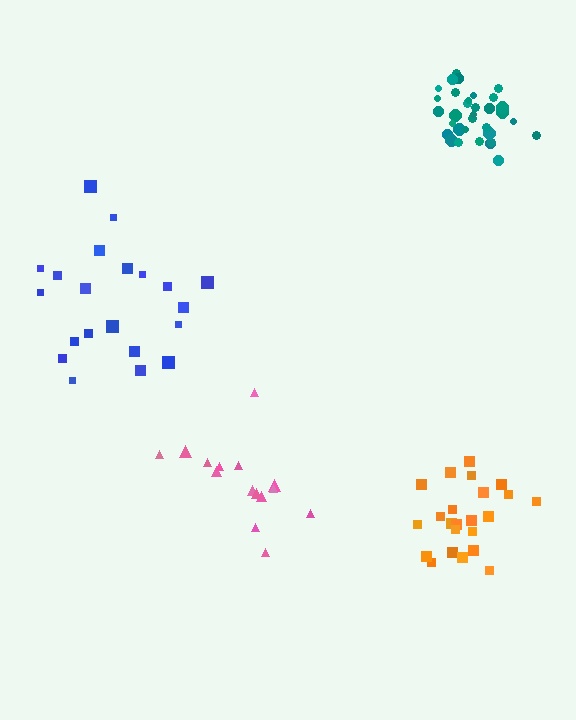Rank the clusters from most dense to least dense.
teal, orange, blue, pink.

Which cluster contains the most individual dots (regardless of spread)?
Teal (34).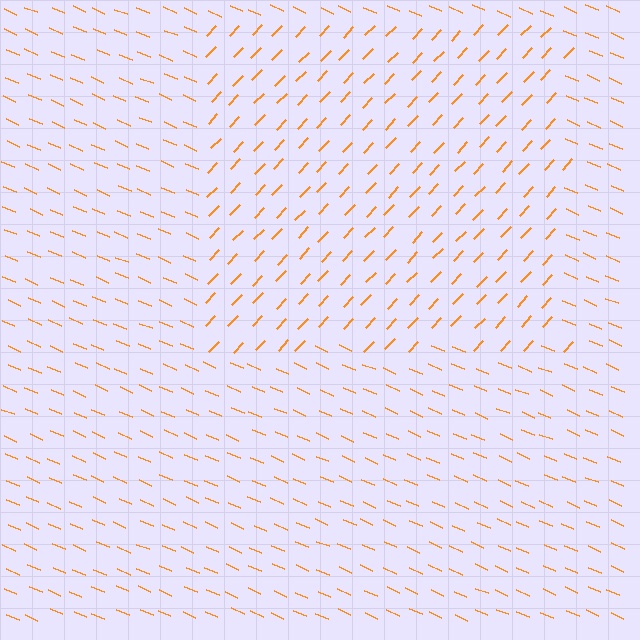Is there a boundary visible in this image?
Yes, there is a texture boundary formed by a change in line orientation.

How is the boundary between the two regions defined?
The boundary is defined purely by a change in line orientation (approximately 70 degrees difference). All lines are the same color and thickness.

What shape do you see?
I see a rectangle.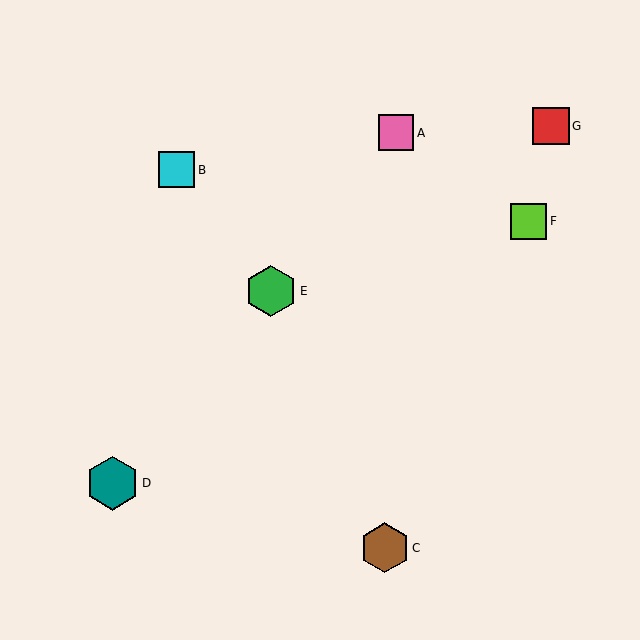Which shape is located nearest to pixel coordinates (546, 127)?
The red square (labeled G) at (551, 126) is nearest to that location.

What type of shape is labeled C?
Shape C is a brown hexagon.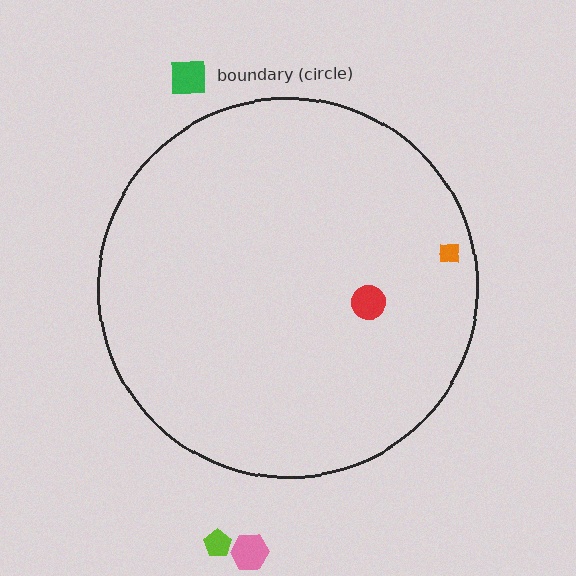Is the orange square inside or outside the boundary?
Inside.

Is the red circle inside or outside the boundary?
Inside.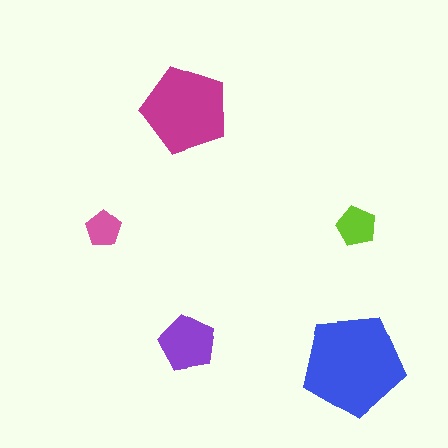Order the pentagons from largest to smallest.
the blue one, the magenta one, the purple one, the lime one, the pink one.